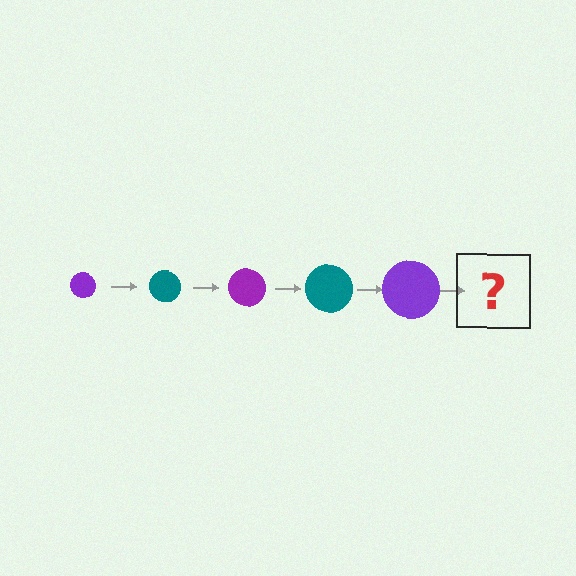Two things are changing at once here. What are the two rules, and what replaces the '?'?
The two rules are that the circle grows larger each step and the color cycles through purple and teal. The '?' should be a teal circle, larger than the previous one.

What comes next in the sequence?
The next element should be a teal circle, larger than the previous one.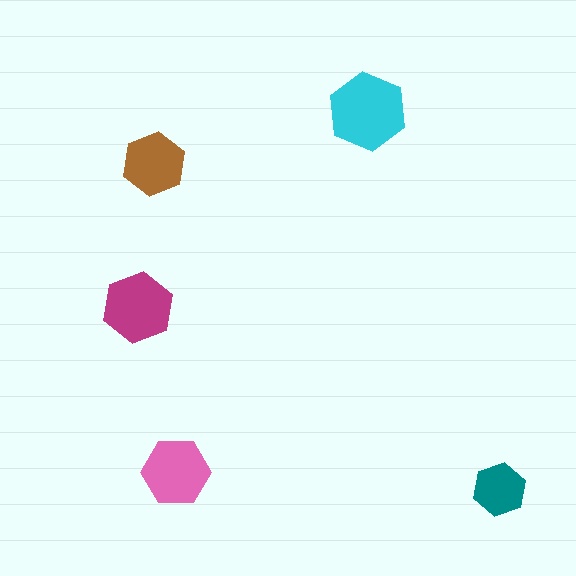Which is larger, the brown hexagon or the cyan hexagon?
The cyan one.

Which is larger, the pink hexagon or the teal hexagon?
The pink one.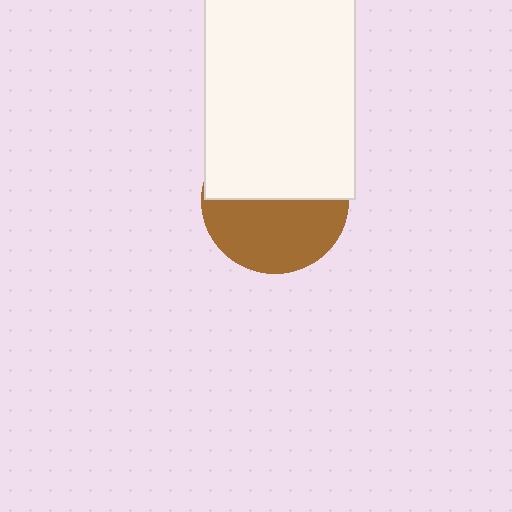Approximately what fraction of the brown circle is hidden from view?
Roughly 49% of the brown circle is hidden behind the white rectangle.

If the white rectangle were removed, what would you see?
You would see the complete brown circle.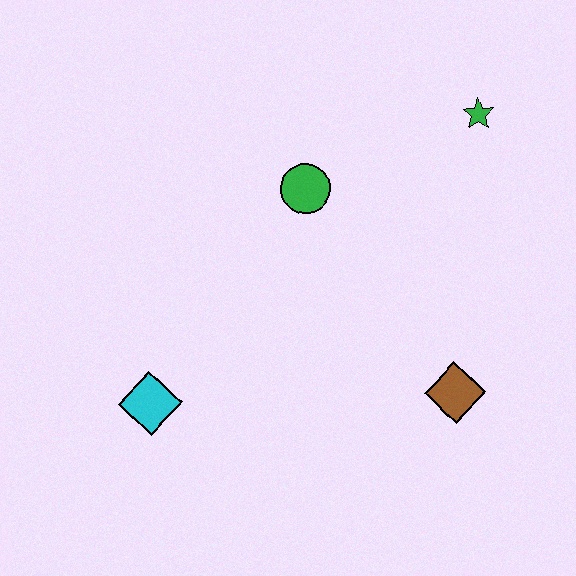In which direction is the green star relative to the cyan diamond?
The green star is to the right of the cyan diamond.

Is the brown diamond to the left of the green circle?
No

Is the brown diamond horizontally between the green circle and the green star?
Yes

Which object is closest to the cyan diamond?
The green circle is closest to the cyan diamond.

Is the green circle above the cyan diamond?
Yes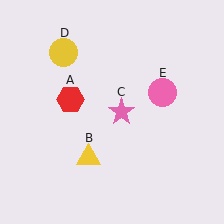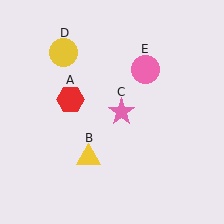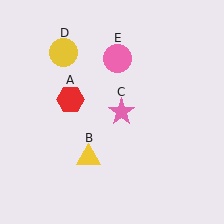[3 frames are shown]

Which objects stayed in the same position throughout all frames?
Red hexagon (object A) and yellow triangle (object B) and pink star (object C) and yellow circle (object D) remained stationary.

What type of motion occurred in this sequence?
The pink circle (object E) rotated counterclockwise around the center of the scene.